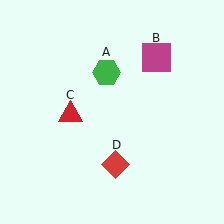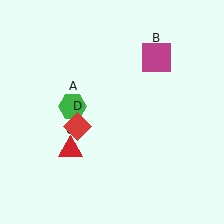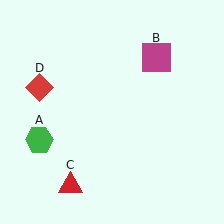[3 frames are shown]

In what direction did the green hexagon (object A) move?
The green hexagon (object A) moved down and to the left.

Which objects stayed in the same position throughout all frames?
Magenta square (object B) remained stationary.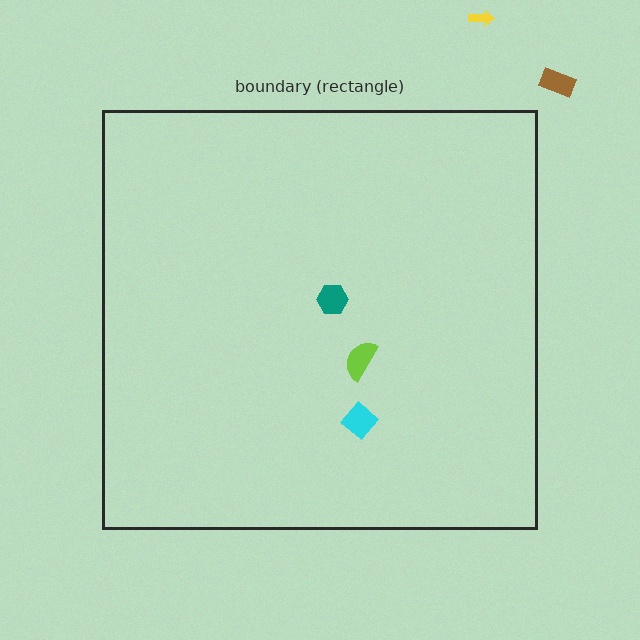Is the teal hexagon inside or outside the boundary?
Inside.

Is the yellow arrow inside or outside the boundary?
Outside.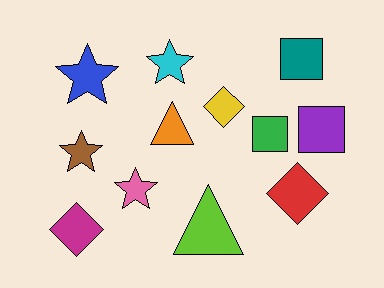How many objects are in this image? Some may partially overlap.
There are 12 objects.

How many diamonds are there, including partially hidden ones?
There are 3 diamonds.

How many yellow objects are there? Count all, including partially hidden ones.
There is 1 yellow object.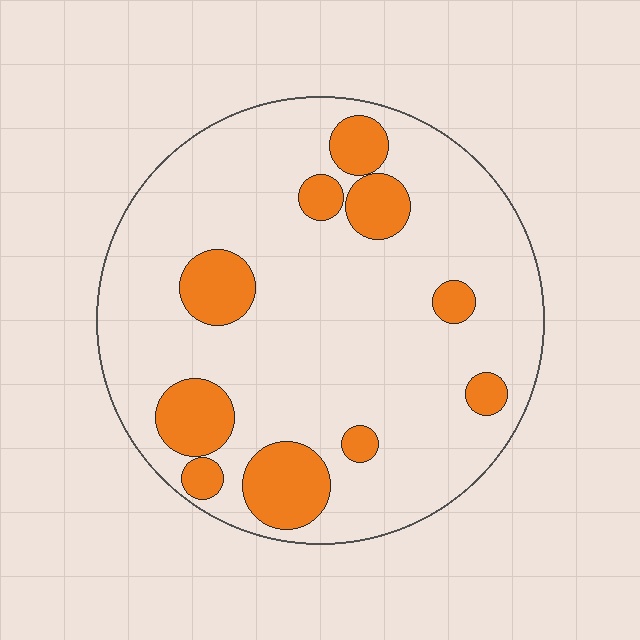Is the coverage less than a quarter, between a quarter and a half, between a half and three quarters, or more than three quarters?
Less than a quarter.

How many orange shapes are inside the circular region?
10.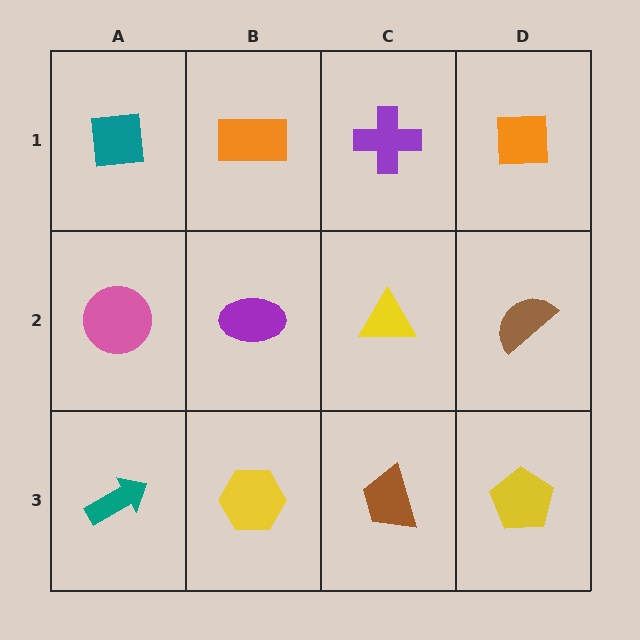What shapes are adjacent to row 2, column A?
A teal square (row 1, column A), a teal arrow (row 3, column A), a purple ellipse (row 2, column B).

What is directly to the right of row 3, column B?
A brown trapezoid.